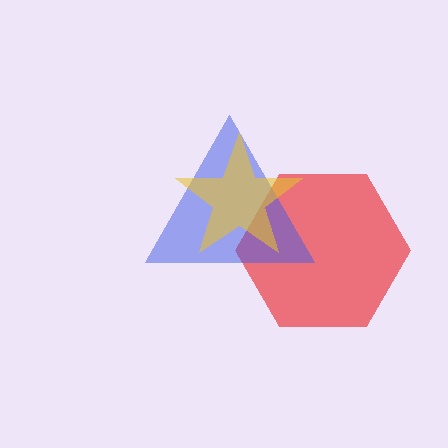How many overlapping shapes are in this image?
There are 3 overlapping shapes in the image.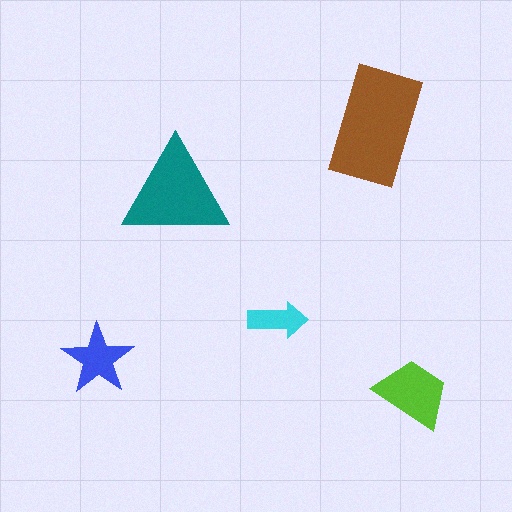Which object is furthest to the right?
The lime trapezoid is rightmost.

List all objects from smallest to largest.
The cyan arrow, the blue star, the lime trapezoid, the teal triangle, the brown rectangle.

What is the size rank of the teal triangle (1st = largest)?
2nd.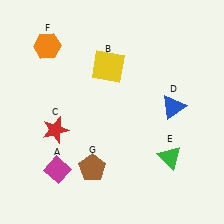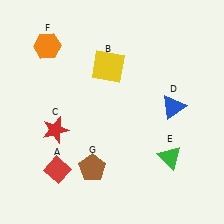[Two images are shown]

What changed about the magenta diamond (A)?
In Image 1, A is magenta. In Image 2, it changed to red.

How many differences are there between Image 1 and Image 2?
There is 1 difference between the two images.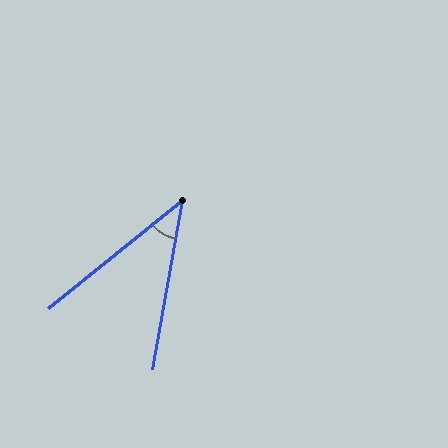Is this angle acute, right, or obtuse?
It is acute.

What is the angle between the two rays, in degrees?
Approximately 41 degrees.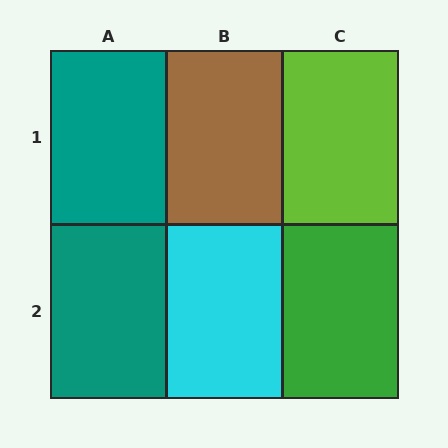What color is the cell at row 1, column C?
Lime.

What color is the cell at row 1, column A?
Teal.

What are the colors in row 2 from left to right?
Teal, cyan, green.